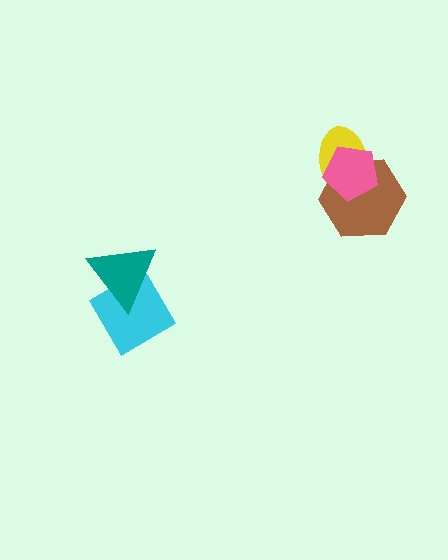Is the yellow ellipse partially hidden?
Yes, it is partially covered by another shape.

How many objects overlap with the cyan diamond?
1 object overlaps with the cyan diamond.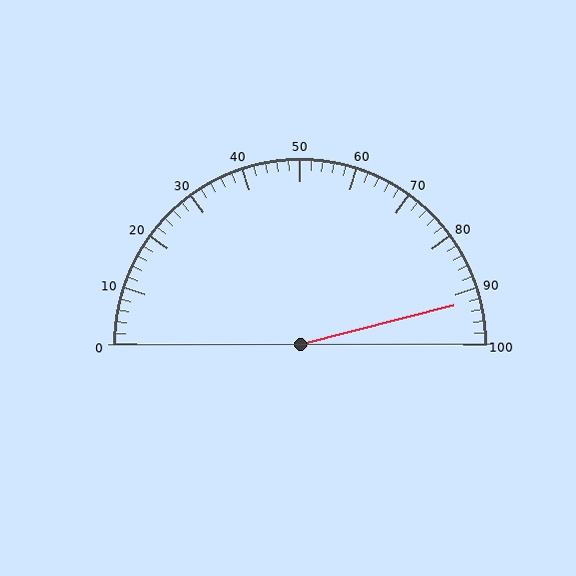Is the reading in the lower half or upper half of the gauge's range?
The reading is in the upper half of the range (0 to 100).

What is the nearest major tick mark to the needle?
The nearest major tick mark is 90.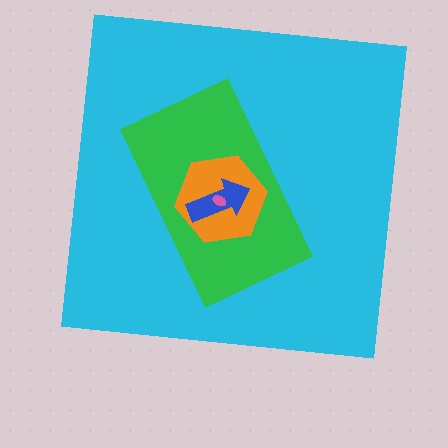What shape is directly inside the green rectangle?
The orange hexagon.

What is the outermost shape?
The cyan square.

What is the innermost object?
The pink ellipse.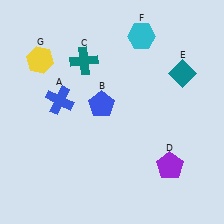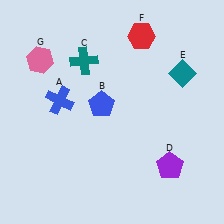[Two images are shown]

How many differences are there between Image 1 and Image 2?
There are 2 differences between the two images.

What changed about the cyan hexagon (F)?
In Image 1, F is cyan. In Image 2, it changed to red.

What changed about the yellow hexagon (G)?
In Image 1, G is yellow. In Image 2, it changed to pink.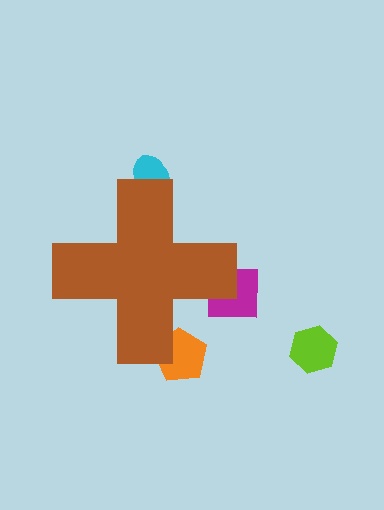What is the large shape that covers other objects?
A brown cross.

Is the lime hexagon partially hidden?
No, the lime hexagon is fully visible.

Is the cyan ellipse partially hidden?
Yes, the cyan ellipse is partially hidden behind the brown cross.